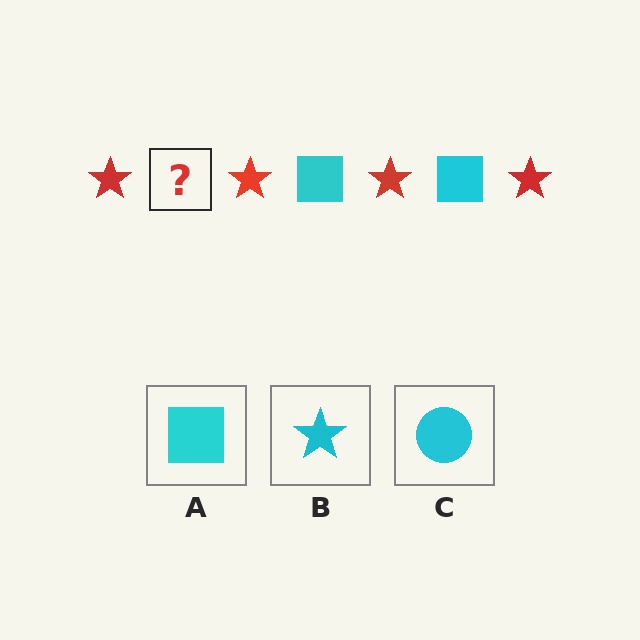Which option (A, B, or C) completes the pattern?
A.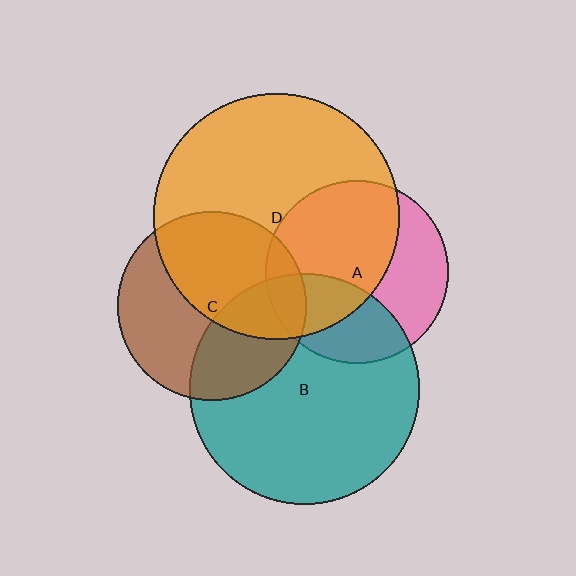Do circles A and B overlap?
Yes.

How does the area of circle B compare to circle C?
Approximately 1.5 times.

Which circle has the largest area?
Circle D (orange).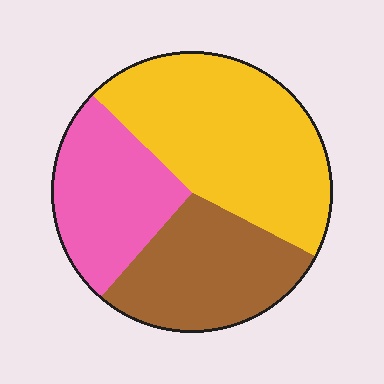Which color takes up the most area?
Yellow, at roughly 45%.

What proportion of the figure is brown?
Brown takes up about one quarter (1/4) of the figure.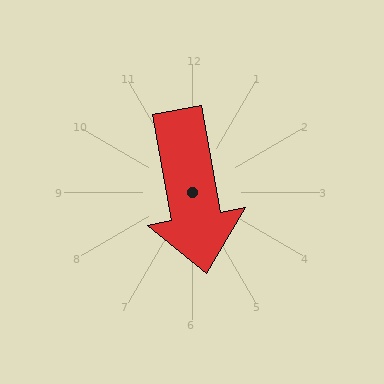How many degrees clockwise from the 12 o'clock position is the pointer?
Approximately 170 degrees.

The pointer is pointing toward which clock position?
Roughly 6 o'clock.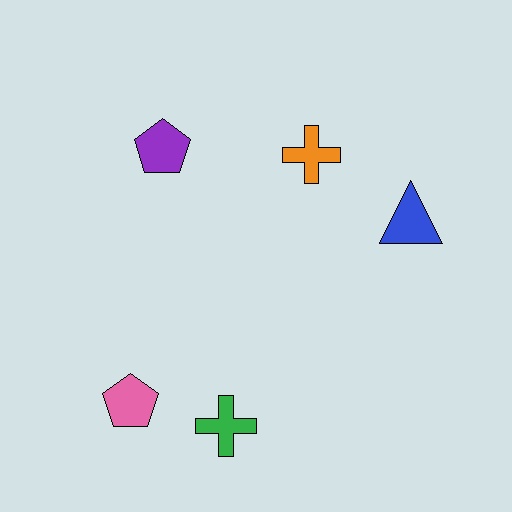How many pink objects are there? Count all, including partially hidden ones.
There is 1 pink object.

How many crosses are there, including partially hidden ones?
There are 2 crosses.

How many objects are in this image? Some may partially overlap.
There are 5 objects.